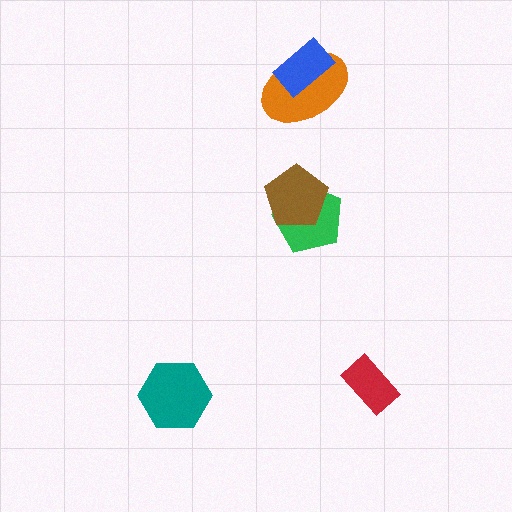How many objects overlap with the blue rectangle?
1 object overlaps with the blue rectangle.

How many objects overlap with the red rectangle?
0 objects overlap with the red rectangle.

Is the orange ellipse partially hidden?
Yes, it is partially covered by another shape.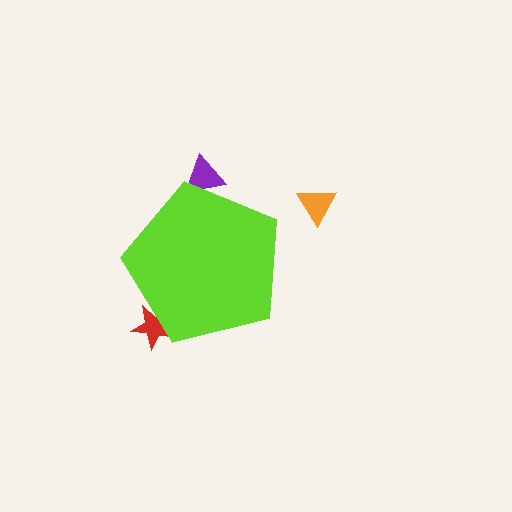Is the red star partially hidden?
Yes, the red star is partially hidden behind the lime pentagon.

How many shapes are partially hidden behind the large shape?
2 shapes are partially hidden.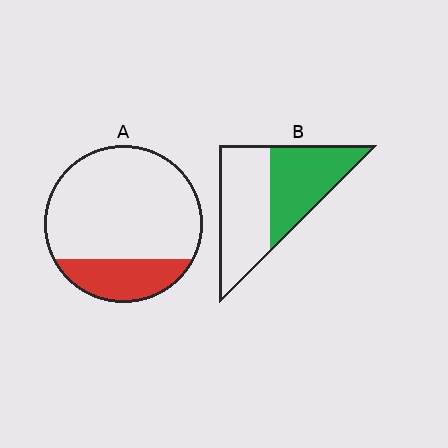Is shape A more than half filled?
No.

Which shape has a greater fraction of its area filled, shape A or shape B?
Shape B.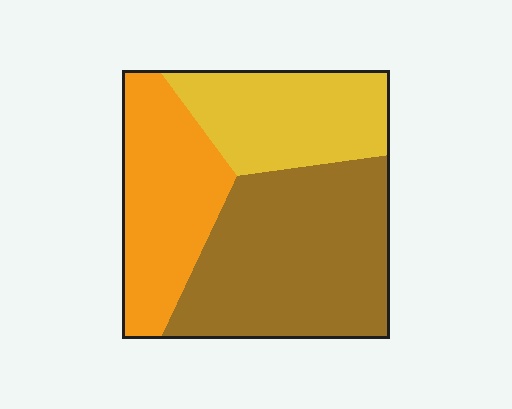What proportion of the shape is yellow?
Yellow takes up about one quarter (1/4) of the shape.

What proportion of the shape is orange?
Orange covers 29% of the shape.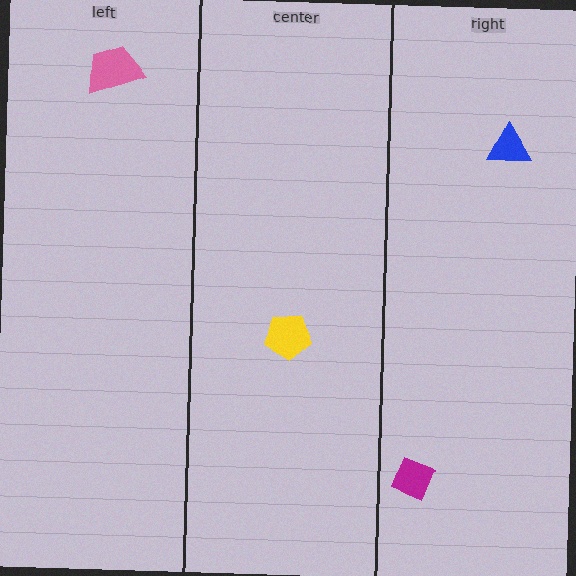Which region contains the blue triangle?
The right region.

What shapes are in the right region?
The magenta diamond, the blue triangle.